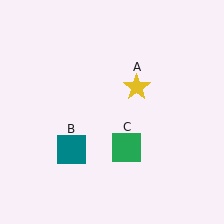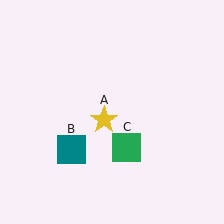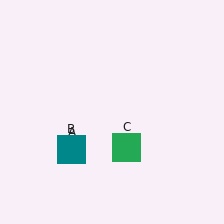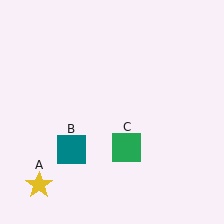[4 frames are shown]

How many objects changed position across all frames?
1 object changed position: yellow star (object A).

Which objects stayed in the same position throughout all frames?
Teal square (object B) and green square (object C) remained stationary.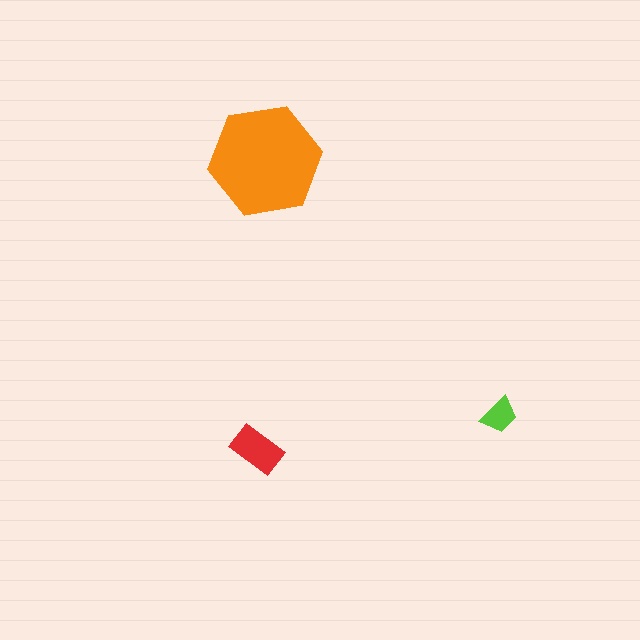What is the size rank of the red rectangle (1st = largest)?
2nd.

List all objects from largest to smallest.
The orange hexagon, the red rectangle, the lime trapezoid.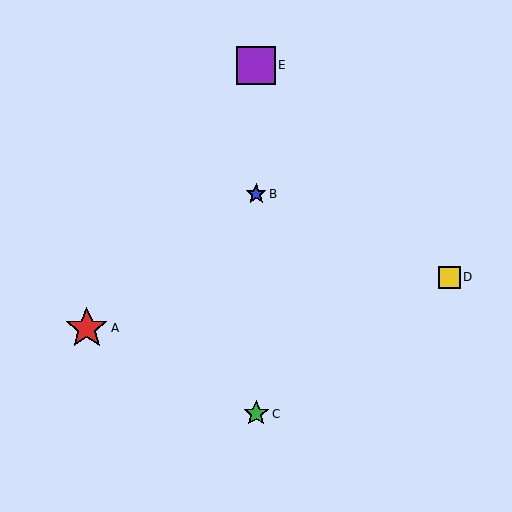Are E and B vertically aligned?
Yes, both are at x≈256.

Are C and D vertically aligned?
No, C is at x≈256 and D is at x≈450.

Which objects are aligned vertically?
Objects B, C, E are aligned vertically.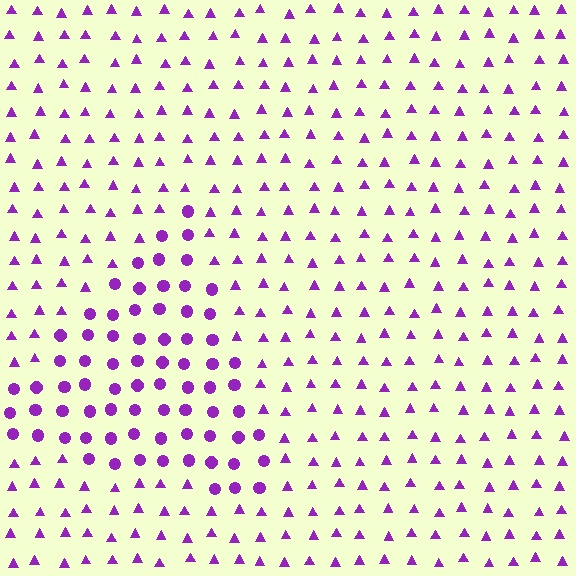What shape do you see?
I see a triangle.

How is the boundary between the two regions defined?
The boundary is defined by a change in element shape: circles inside vs. triangles outside. All elements share the same color and spacing.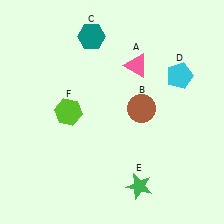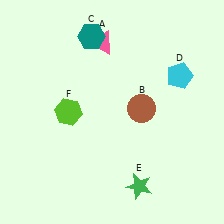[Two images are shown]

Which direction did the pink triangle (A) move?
The pink triangle (A) moved left.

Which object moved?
The pink triangle (A) moved left.